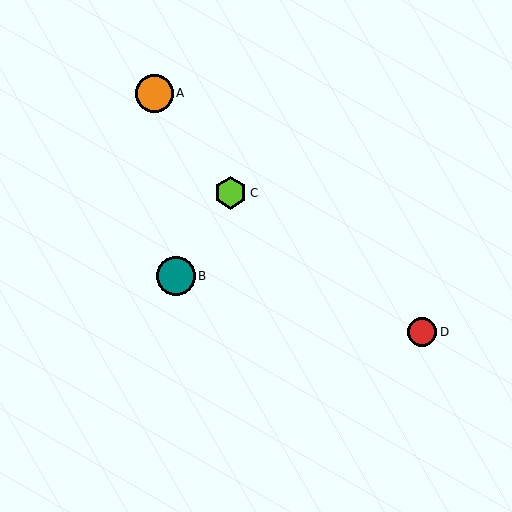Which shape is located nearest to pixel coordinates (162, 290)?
The teal circle (labeled B) at (176, 276) is nearest to that location.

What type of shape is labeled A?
Shape A is an orange circle.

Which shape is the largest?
The teal circle (labeled B) is the largest.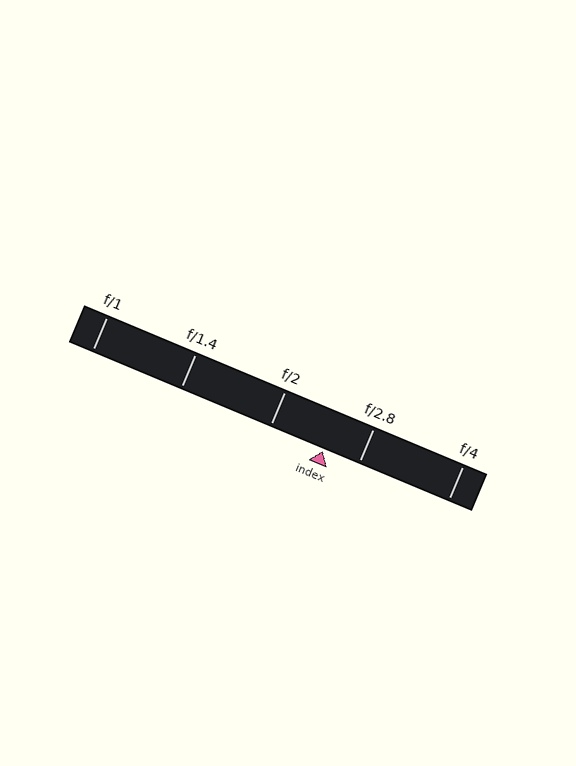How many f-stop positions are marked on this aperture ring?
There are 5 f-stop positions marked.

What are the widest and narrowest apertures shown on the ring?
The widest aperture shown is f/1 and the narrowest is f/4.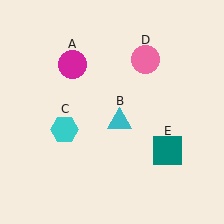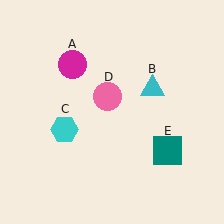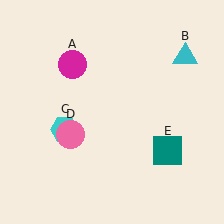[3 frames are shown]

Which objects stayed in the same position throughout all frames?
Magenta circle (object A) and cyan hexagon (object C) and teal square (object E) remained stationary.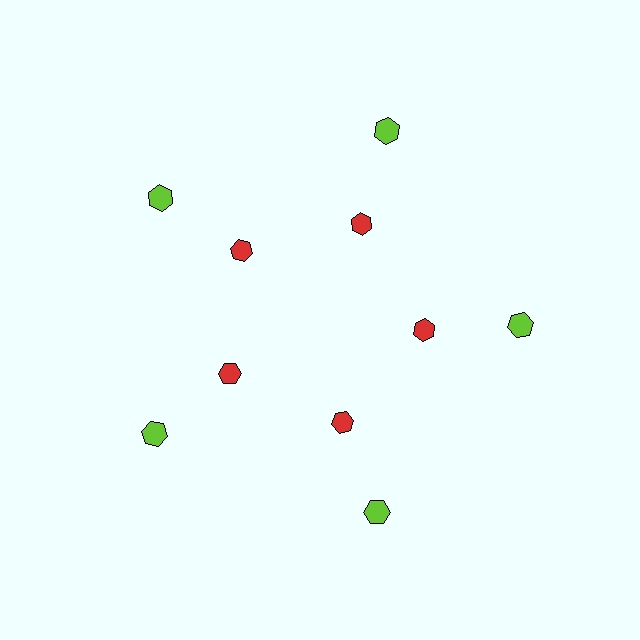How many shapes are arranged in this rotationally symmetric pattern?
There are 10 shapes, arranged in 5 groups of 2.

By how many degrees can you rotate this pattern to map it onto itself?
The pattern maps onto itself every 72 degrees of rotation.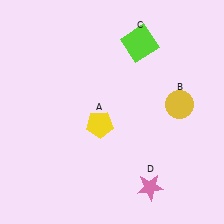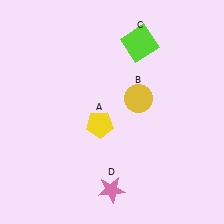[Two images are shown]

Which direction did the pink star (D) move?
The pink star (D) moved left.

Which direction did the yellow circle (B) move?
The yellow circle (B) moved left.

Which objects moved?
The objects that moved are: the yellow circle (B), the pink star (D).